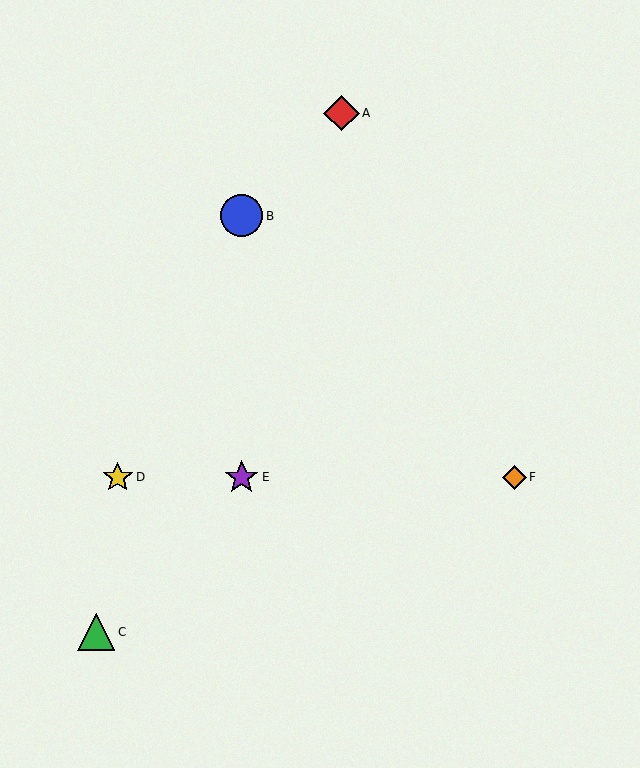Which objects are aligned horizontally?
Objects D, E, F are aligned horizontally.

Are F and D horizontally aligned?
Yes, both are at y≈477.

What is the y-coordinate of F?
Object F is at y≈477.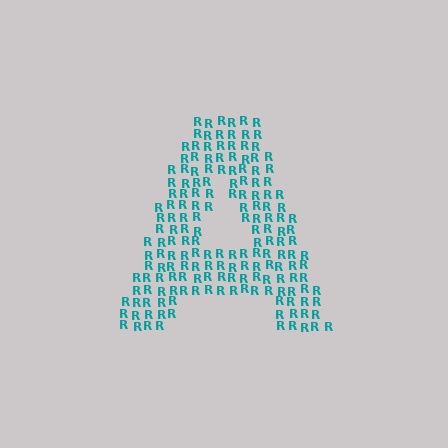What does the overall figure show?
The overall figure shows the letter A.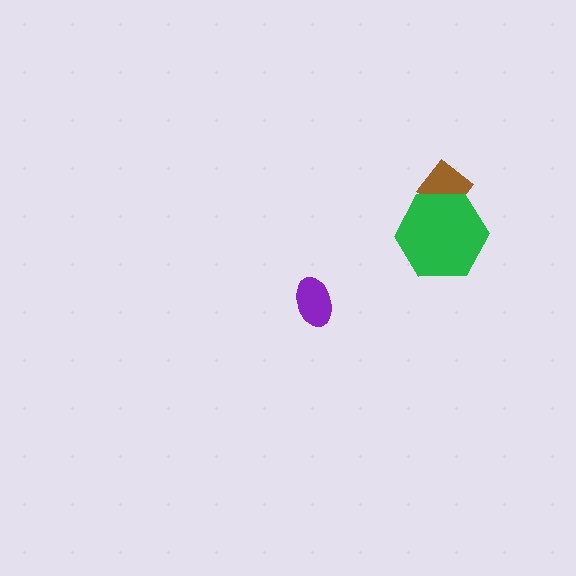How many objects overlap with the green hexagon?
1 object overlaps with the green hexagon.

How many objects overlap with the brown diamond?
1 object overlaps with the brown diamond.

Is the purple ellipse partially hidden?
No, no other shape covers it.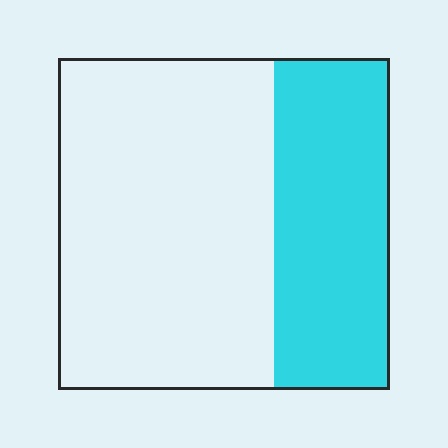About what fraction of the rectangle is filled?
About one third (1/3).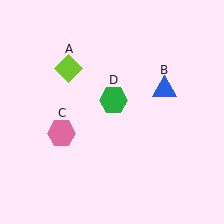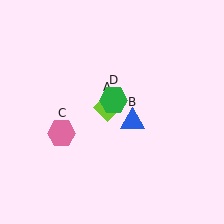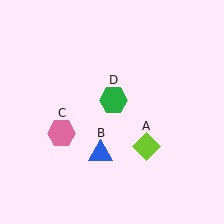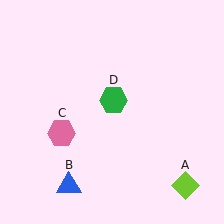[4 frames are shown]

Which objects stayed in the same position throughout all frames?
Pink hexagon (object C) and green hexagon (object D) remained stationary.